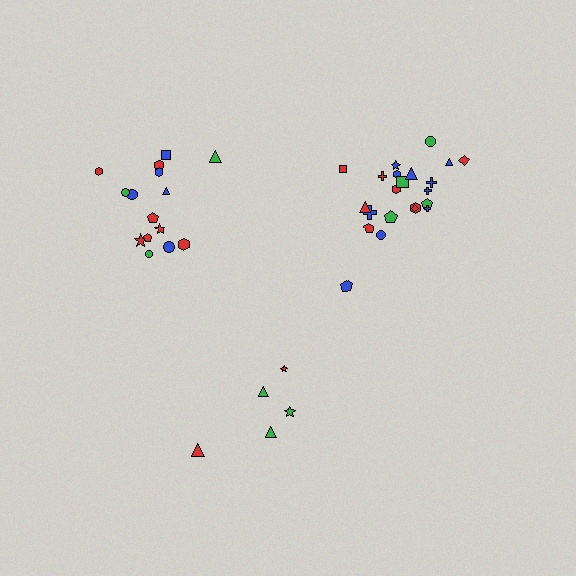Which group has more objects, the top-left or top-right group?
The top-right group.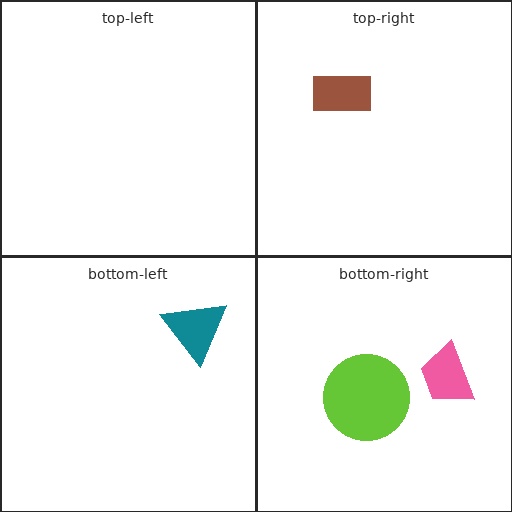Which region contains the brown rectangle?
The top-right region.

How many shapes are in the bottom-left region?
1.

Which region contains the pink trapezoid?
The bottom-right region.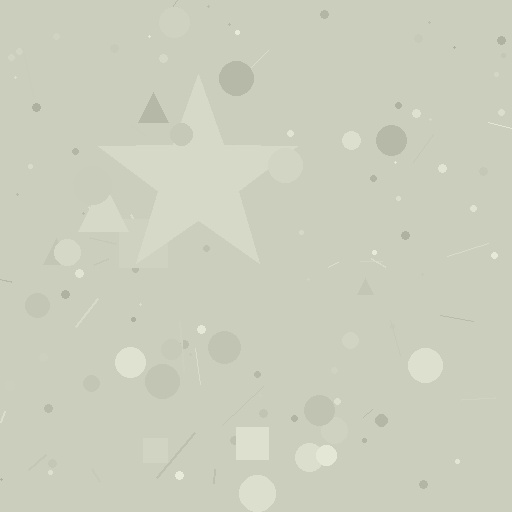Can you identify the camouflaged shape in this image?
The camouflaged shape is a star.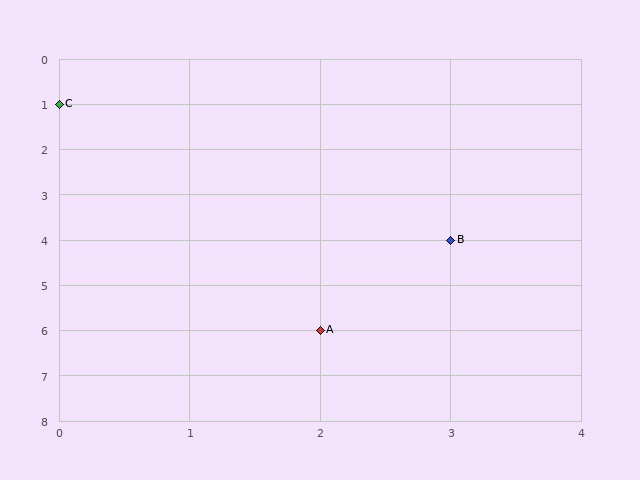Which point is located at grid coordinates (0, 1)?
Point C is at (0, 1).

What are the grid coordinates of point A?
Point A is at grid coordinates (2, 6).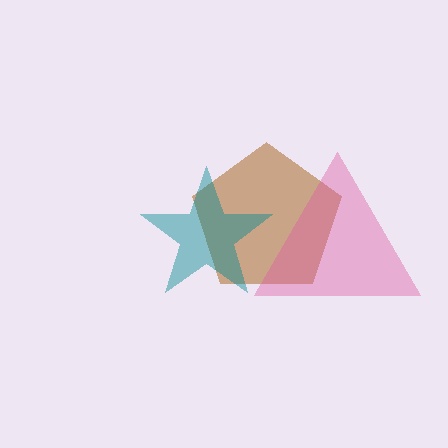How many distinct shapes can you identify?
There are 3 distinct shapes: a brown pentagon, a teal star, a pink triangle.